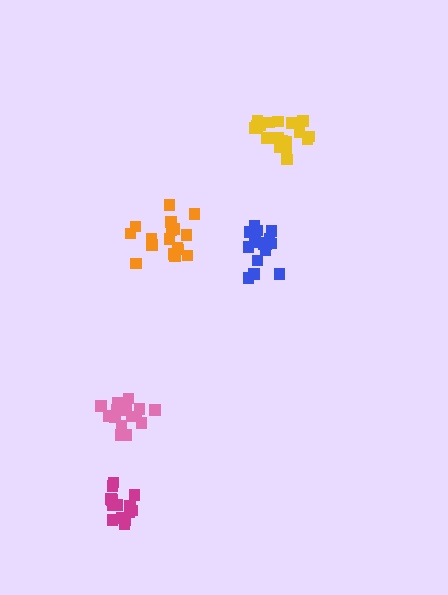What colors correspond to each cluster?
The clusters are colored: pink, yellow, magenta, blue, orange.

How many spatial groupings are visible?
There are 5 spatial groupings.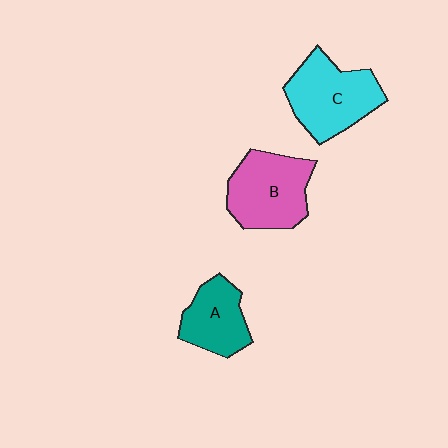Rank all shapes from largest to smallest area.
From largest to smallest: C (cyan), B (pink), A (teal).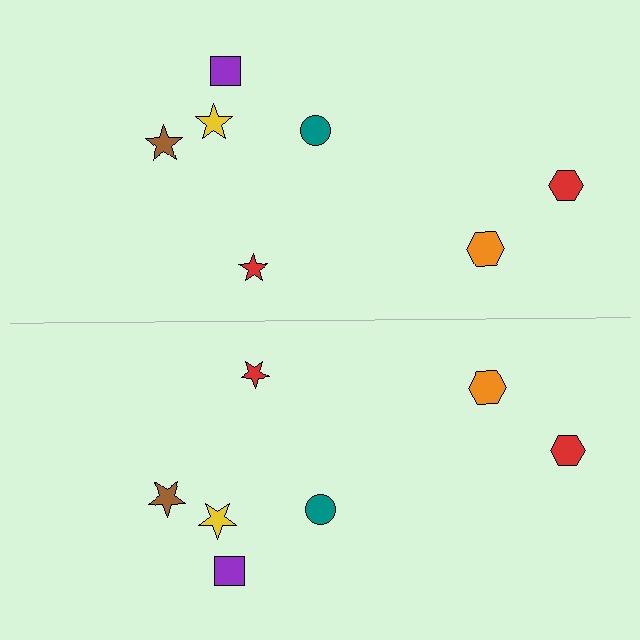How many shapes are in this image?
There are 14 shapes in this image.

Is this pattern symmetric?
Yes, this pattern has bilateral (reflection) symmetry.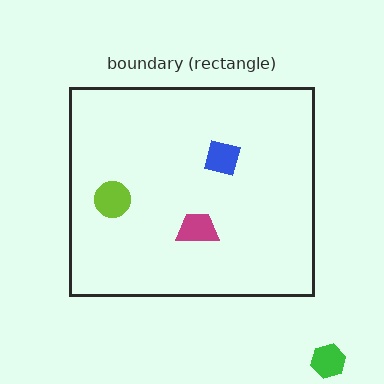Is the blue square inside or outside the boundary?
Inside.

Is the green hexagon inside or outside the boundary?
Outside.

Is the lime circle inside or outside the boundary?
Inside.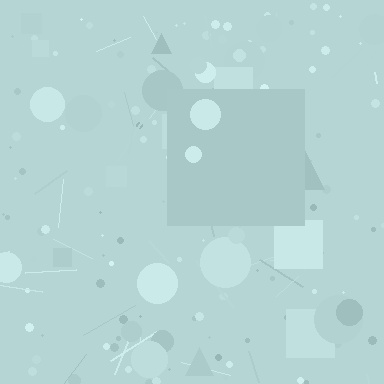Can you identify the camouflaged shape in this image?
The camouflaged shape is a square.